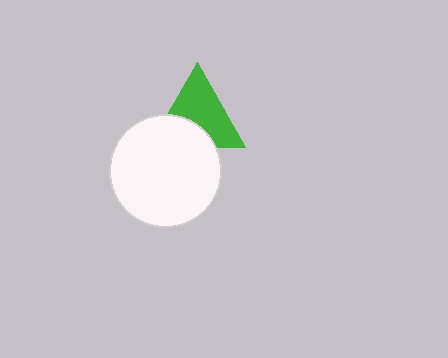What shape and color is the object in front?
The object in front is a white circle.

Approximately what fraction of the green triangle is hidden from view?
Roughly 36% of the green triangle is hidden behind the white circle.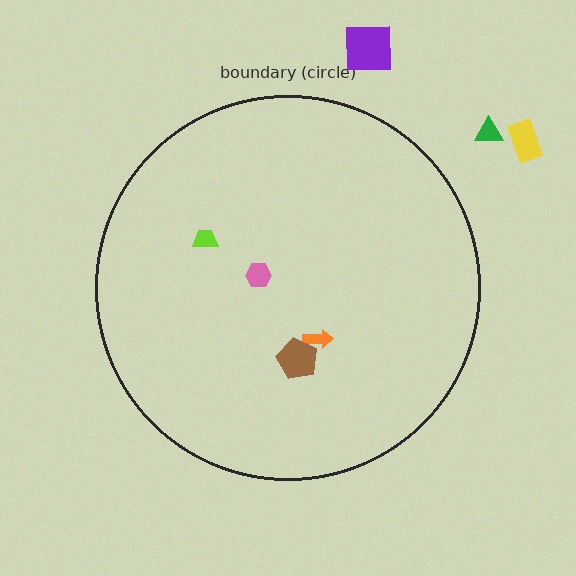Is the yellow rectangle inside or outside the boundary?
Outside.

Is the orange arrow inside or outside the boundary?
Inside.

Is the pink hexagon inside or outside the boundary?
Inside.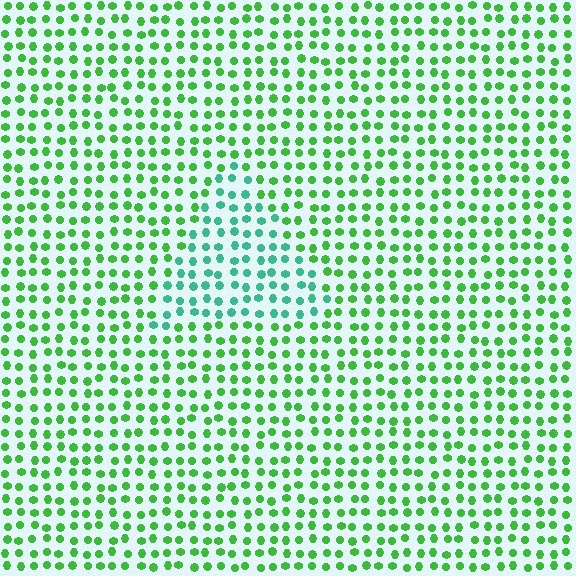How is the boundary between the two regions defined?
The boundary is defined purely by a slight shift in hue (about 39 degrees). Spacing, size, and orientation are identical on both sides.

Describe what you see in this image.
The image is filled with small green elements in a uniform arrangement. A triangle-shaped region is visible where the elements are tinted to a slightly different hue, forming a subtle color boundary.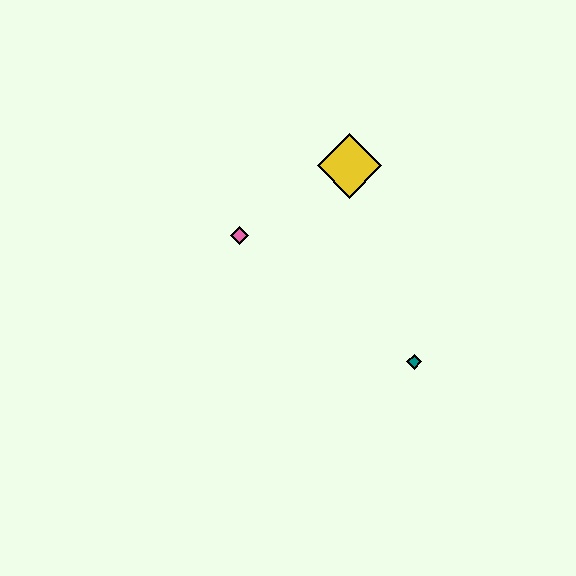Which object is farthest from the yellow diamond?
The teal diamond is farthest from the yellow diamond.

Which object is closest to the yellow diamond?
The pink diamond is closest to the yellow diamond.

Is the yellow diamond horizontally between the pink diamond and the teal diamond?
Yes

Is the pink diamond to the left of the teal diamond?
Yes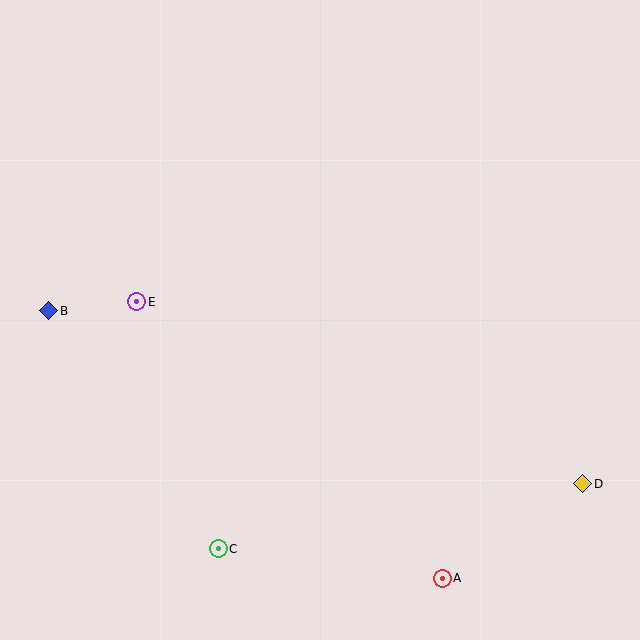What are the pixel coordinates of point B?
Point B is at (49, 311).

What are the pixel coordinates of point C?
Point C is at (218, 549).